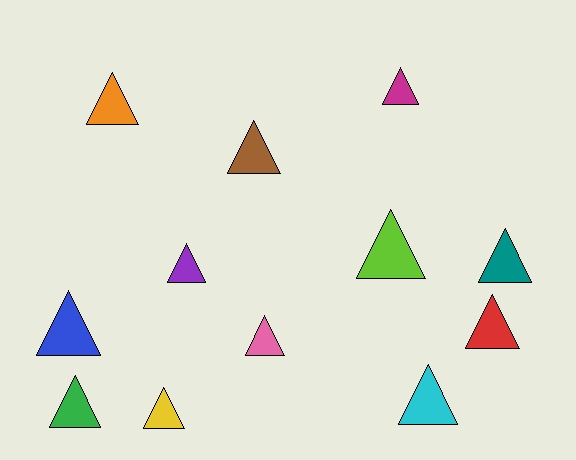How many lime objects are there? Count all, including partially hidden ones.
There is 1 lime object.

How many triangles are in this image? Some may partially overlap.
There are 12 triangles.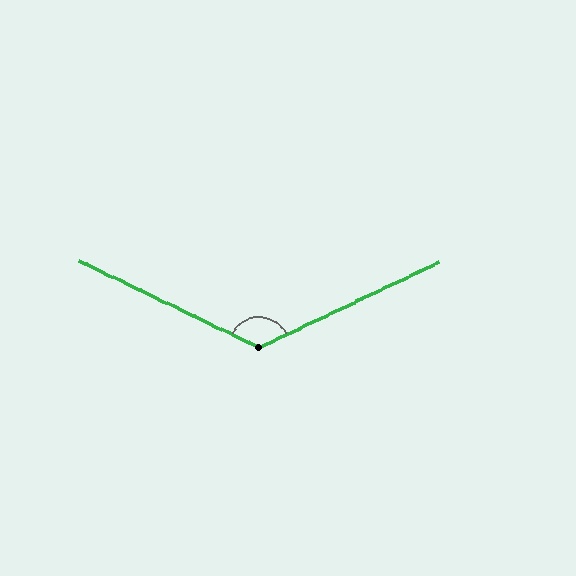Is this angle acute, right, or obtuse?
It is obtuse.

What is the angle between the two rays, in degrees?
Approximately 129 degrees.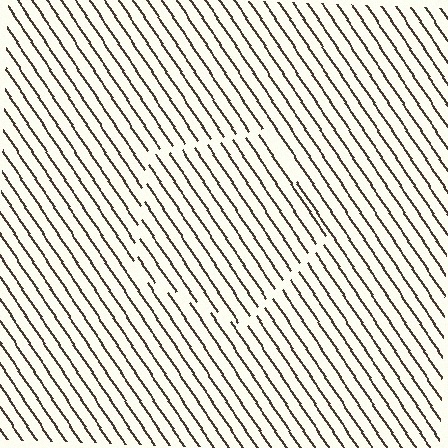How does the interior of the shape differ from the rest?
The interior of the shape contains the same grating, shifted by half a period — the contour is defined by the phase discontinuity where line-ends from the inner and outer gratings abut.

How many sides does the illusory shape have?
5 sides — the line-ends trace a pentagon.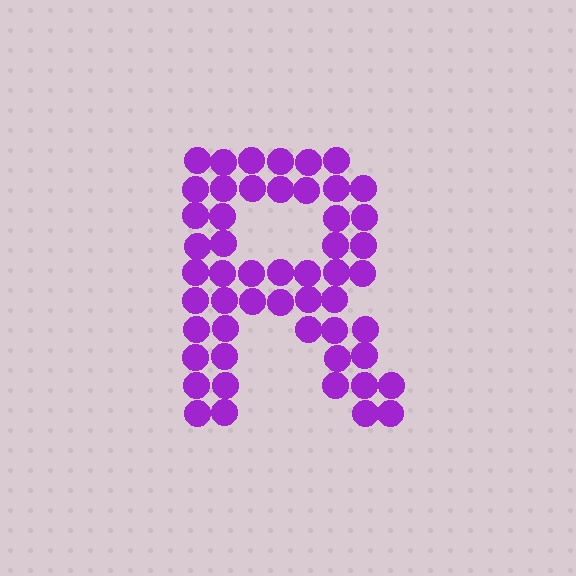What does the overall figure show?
The overall figure shows the letter R.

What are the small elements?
The small elements are circles.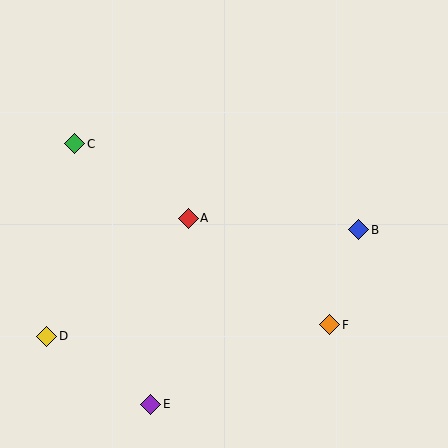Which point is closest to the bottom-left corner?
Point D is closest to the bottom-left corner.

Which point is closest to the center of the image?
Point A at (188, 218) is closest to the center.